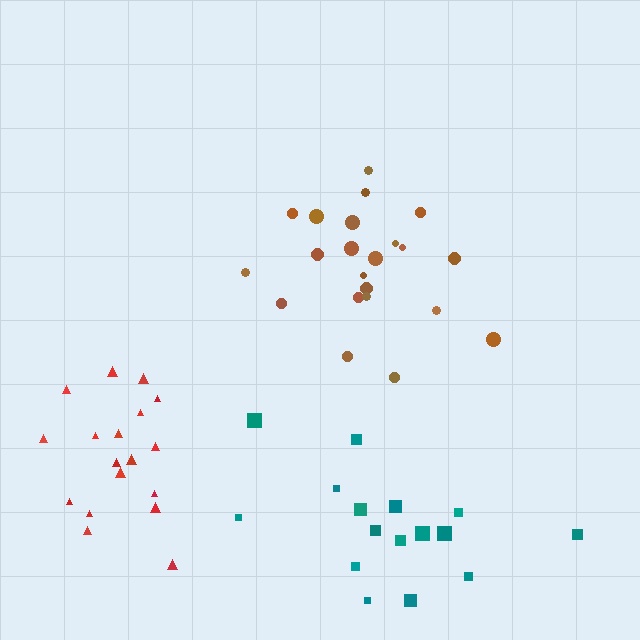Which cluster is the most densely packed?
Brown.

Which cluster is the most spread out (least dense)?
Red.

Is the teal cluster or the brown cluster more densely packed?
Brown.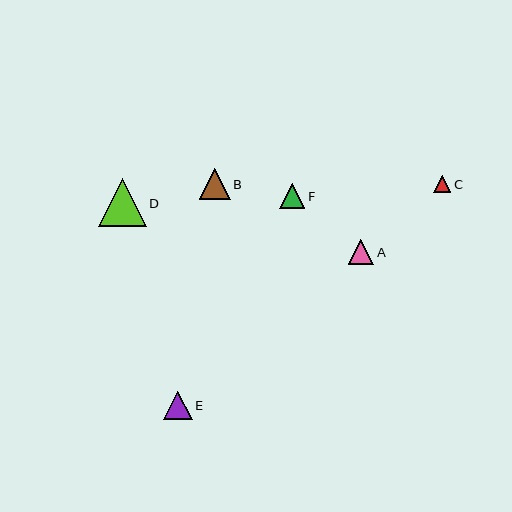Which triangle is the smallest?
Triangle C is the smallest with a size of approximately 17 pixels.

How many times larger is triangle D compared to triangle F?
Triangle D is approximately 1.9 times the size of triangle F.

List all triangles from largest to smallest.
From largest to smallest: D, B, E, F, A, C.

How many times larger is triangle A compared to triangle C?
Triangle A is approximately 1.5 times the size of triangle C.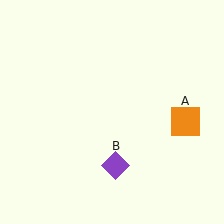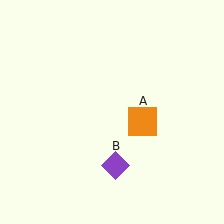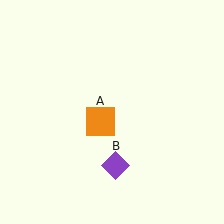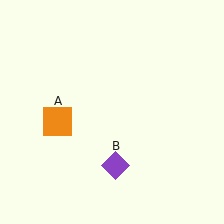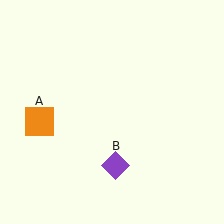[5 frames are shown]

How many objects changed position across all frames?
1 object changed position: orange square (object A).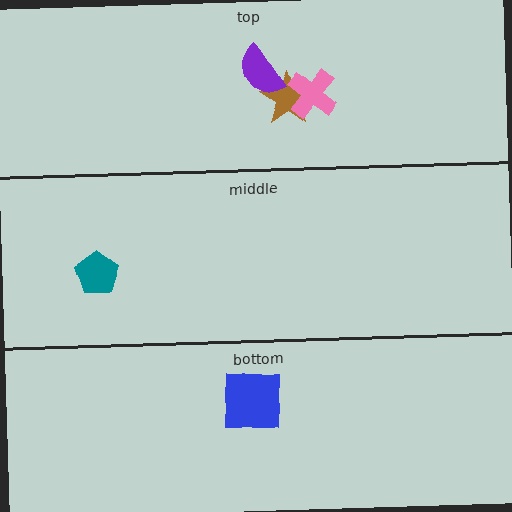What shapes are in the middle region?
The teal pentagon.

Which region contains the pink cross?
The top region.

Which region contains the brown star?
The top region.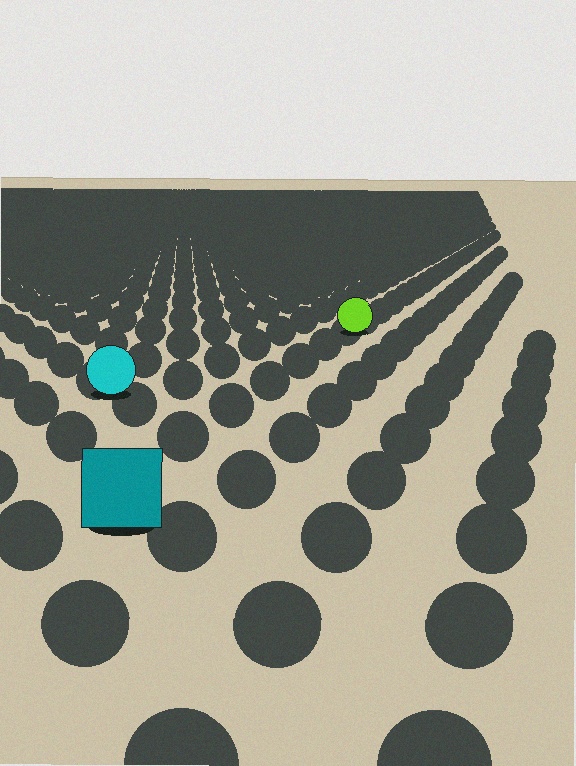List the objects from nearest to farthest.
From nearest to farthest: the teal square, the cyan circle, the lime circle.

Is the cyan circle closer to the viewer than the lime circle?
Yes. The cyan circle is closer — you can tell from the texture gradient: the ground texture is coarser near it.